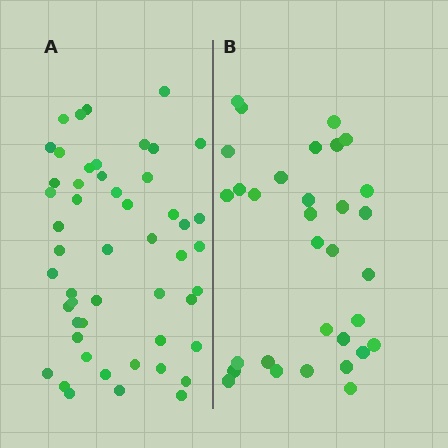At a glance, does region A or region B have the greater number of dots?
Region A (the left region) has more dots.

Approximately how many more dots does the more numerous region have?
Region A has approximately 20 more dots than region B.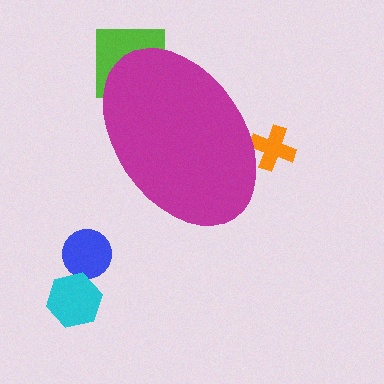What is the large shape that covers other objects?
A magenta ellipse.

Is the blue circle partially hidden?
No, the blue circle is fully visible.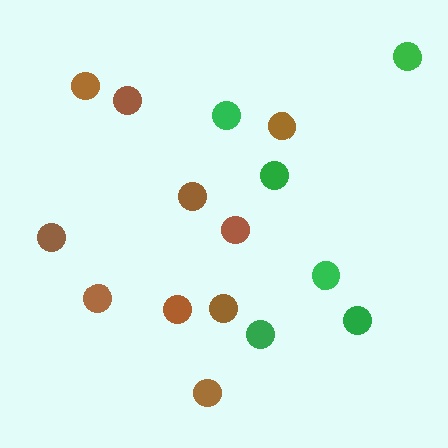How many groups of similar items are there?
There are 2 groups: one group of brown circles (10) and one group of green circles (6).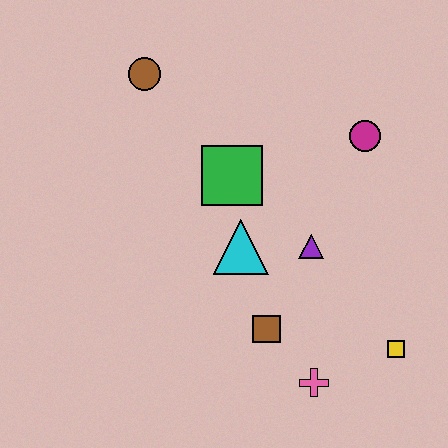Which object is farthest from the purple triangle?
The brown circle is farthest from the purple triangle.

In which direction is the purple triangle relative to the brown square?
The purple triangle is above the brown square.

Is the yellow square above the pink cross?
Yes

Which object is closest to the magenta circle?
The purple triangle is closest to the magenta circle.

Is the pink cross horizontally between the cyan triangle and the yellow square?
Yes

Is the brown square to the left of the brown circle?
No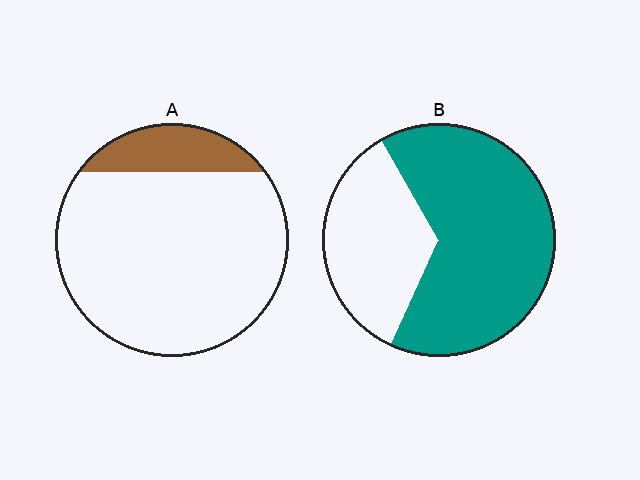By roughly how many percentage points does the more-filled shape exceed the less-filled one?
By roughly 50 percentage points (B over A).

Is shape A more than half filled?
No.